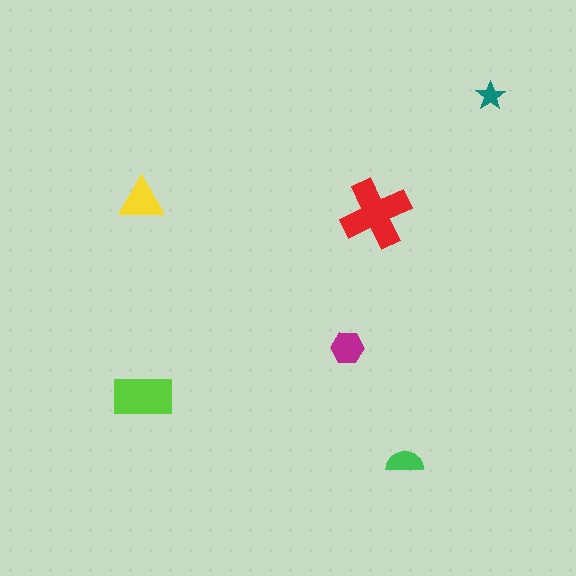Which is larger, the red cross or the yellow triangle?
The red cross.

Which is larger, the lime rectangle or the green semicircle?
The lime rectangle.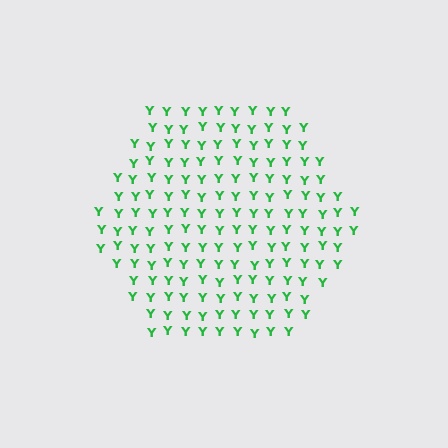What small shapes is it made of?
It is made of small letter Y's.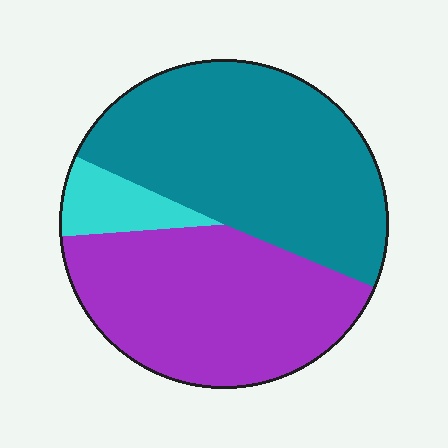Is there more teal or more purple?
Teal.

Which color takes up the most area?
Teal, at roughly 50%.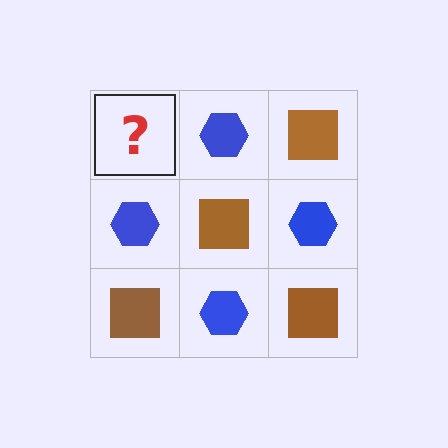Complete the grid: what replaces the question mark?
The question mark should be replaced with a brown square.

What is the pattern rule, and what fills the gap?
The rule is that it alternates brown square and blue hexagon in a checkerboard pattern. The gap should be filled with a brown square.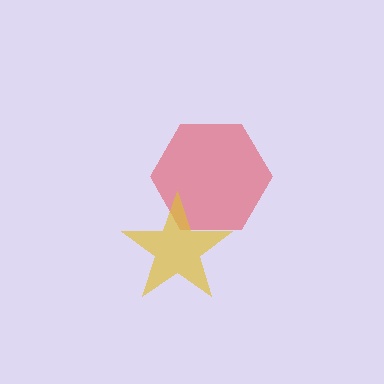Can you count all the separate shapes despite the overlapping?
Yes, there are 2 separate shapes.